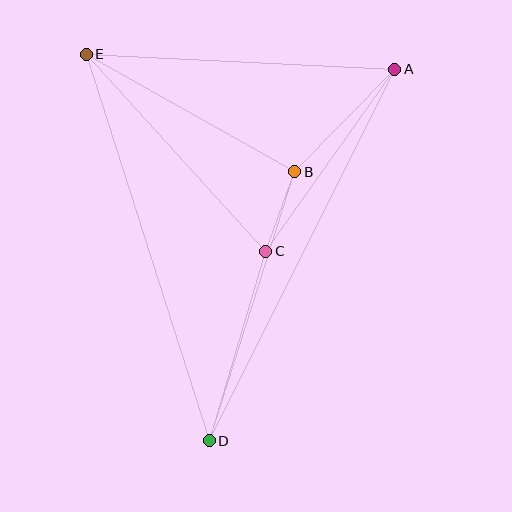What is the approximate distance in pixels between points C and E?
The distance between C and E is approximately 267 pixels.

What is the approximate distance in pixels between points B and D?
The distance between B and D is approximately 282 pixels.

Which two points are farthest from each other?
Points A and D are farthest from each other.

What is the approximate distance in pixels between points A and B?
The distance between A and B is approximately 143 pixels.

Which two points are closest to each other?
Points B and C are closest to each other.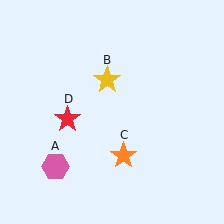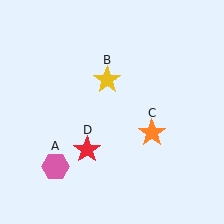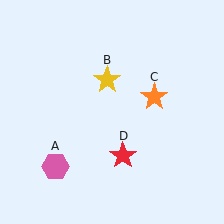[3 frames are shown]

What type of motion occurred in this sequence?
The orange star (object C), red star (object D) rotated counterclockwise around the center of the scene.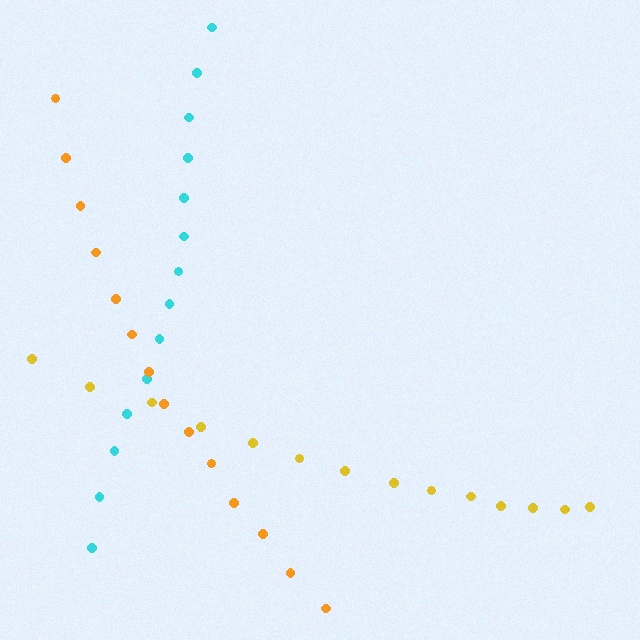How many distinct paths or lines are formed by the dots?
There are 3 distinct paths.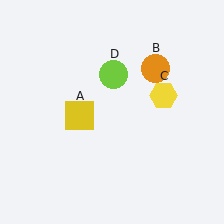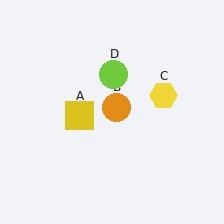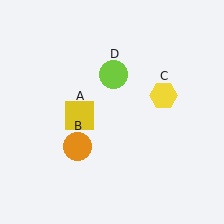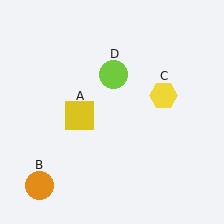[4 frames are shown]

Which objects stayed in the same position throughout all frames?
Yellow square (object A) and yellow hexagon (object C) and lime circle (object D) remained stationary.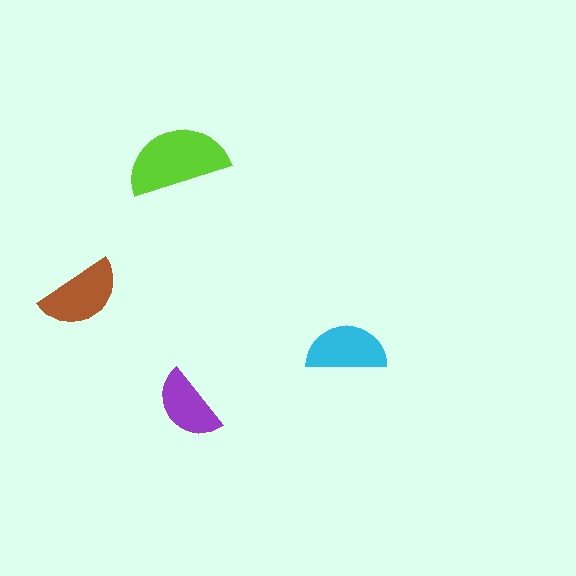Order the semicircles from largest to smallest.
the lime one, the brown one, the cyan one, the purple one.